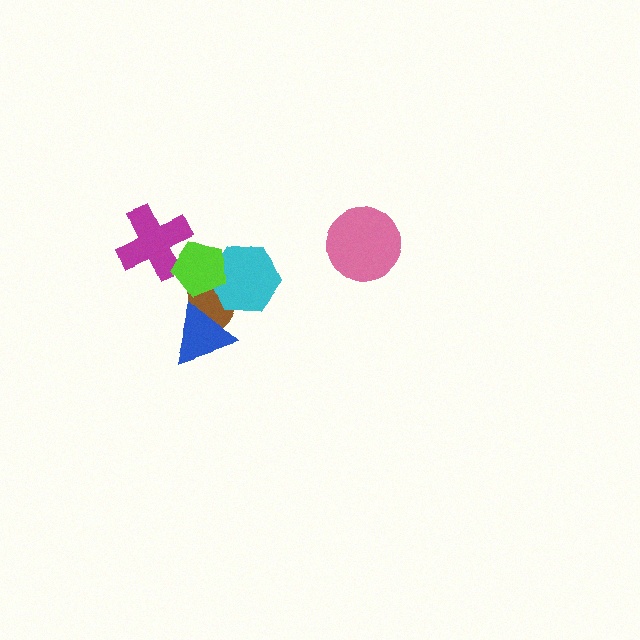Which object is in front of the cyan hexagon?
The lime pentagon is in front of the cyan hexagon.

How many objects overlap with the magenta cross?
1 object overlaps with the magenta cross.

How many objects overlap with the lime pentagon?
3 objects overlap with the lime pentagon.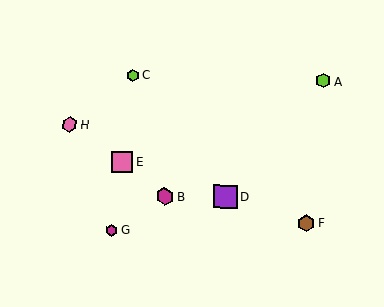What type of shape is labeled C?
Shape C is a lime hexagon.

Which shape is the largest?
The purple square (labeled D) is the largest.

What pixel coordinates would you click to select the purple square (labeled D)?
Click at (225, 196) to select the purple square D.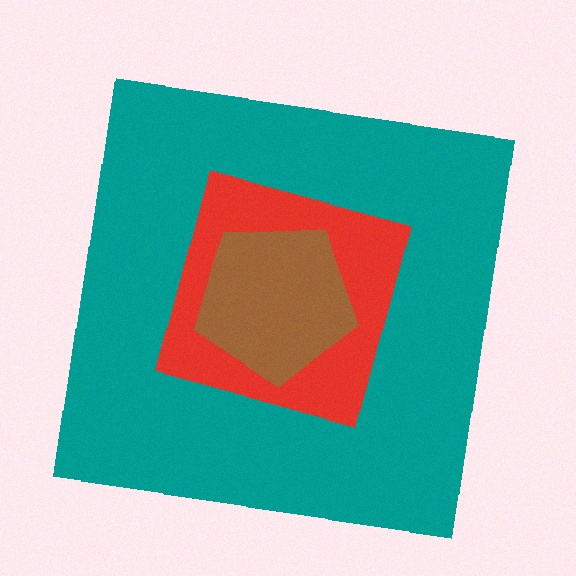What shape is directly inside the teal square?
The red square.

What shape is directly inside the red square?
The brown pentagon.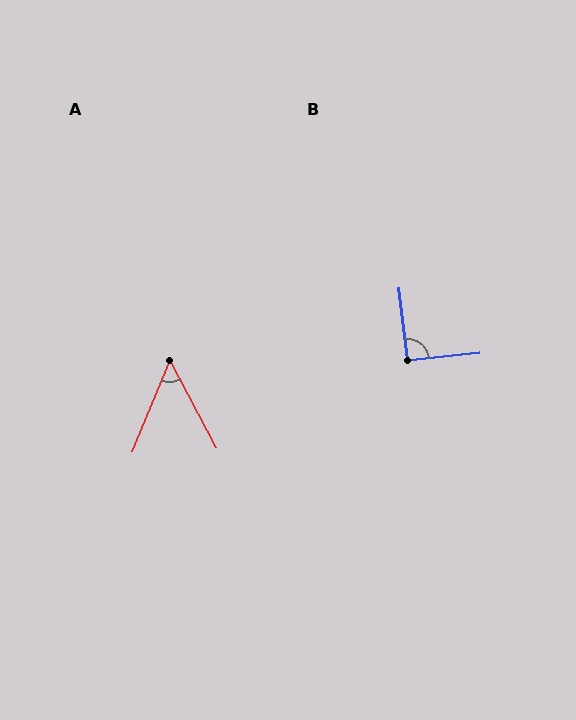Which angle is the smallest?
A, at approximately 51 degrees.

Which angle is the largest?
B, at approximately 91 degrees.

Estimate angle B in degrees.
Approximately 91 degrees.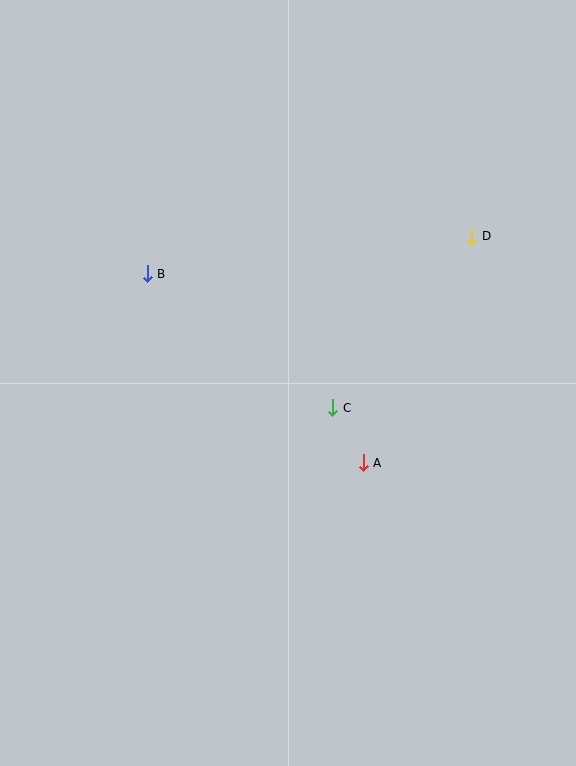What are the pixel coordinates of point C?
Point C is at (333, 408).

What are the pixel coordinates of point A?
Point A is at (363, 463).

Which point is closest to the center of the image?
Point C at (333, 408) is closest to the center.